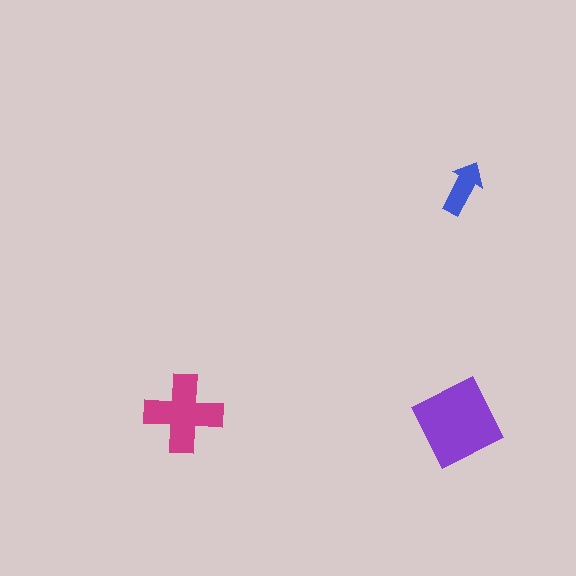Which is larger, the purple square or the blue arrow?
The purple square.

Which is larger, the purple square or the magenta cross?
The purple square.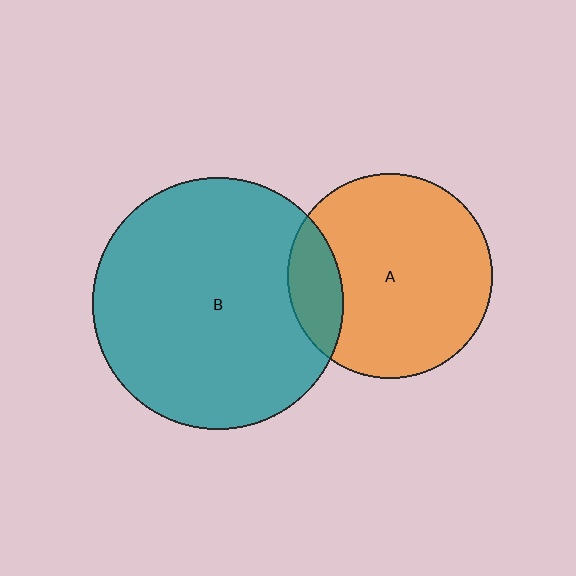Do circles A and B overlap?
Yes.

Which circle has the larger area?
Circle B (teal).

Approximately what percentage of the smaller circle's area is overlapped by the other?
Approximately 15%.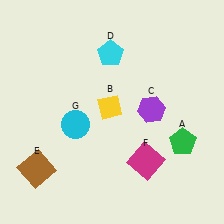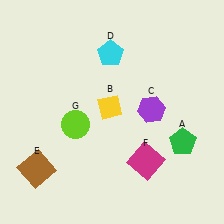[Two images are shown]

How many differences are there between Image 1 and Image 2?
There is 1 difference between the two images.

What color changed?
The circle (G) changed from cyan in Image 1 to lime in Image 2.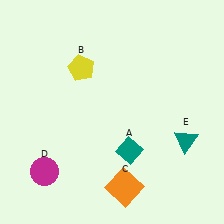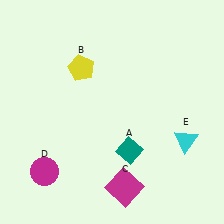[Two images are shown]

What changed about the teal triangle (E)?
In Image 1, E is teal. In Image 2, it changed to cyan.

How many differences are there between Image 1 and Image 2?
There are 2 differences between the two images.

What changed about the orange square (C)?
In Image 1, C is orange. In Image 2, it changed to magenta.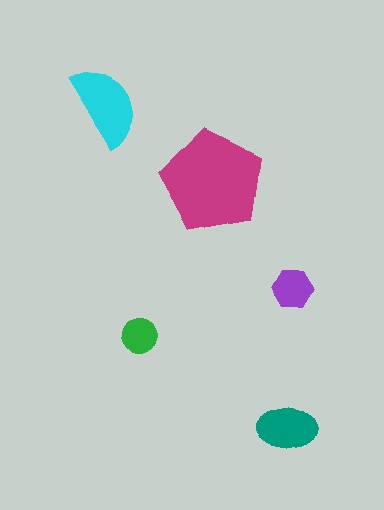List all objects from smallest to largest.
The green circle, the purple hexagon, the teal ellipse, the cyan semicircle, the magenta pentagon.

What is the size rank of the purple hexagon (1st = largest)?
4th.